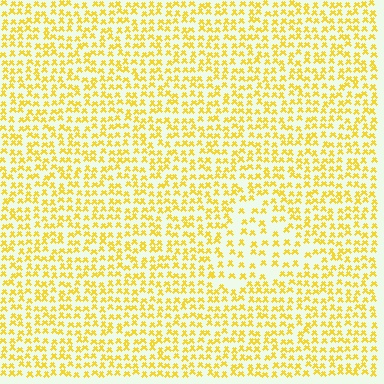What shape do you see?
I see a triangle.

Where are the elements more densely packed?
The elements are more densely packed outside the triangle boundary.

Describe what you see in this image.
The image contains small yellow elements arranged at two different densities. A triangle-shaped region is visible where the elements are less densely packed than the surrounding area.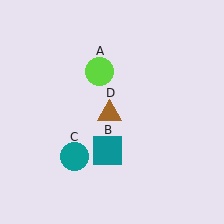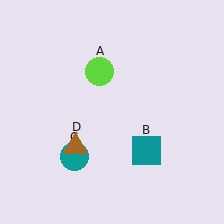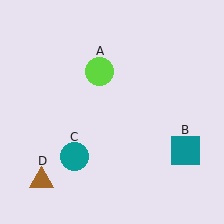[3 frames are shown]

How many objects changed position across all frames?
2 objects changed position: teal square (object B), brown triangle (object D).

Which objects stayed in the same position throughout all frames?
Lime circle (object A) and teal circle (object C) remained stationary.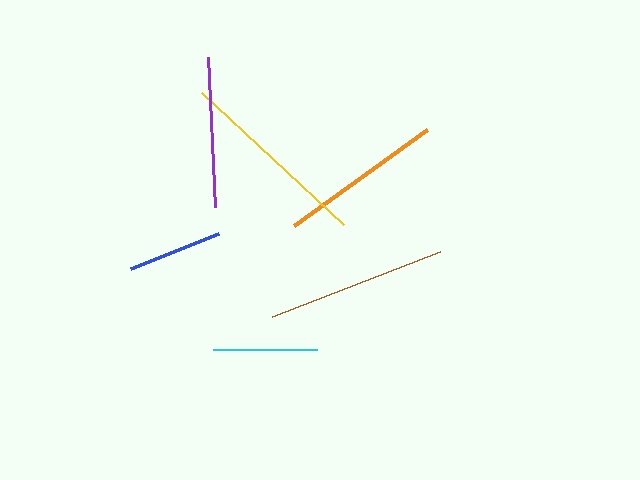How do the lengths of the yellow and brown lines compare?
The yellow and brown lines are approximately the same length.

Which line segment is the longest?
The yellow line is the longest at approximately 194 pixels.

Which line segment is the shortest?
The blue line is the shortest at approximately 95 pixels.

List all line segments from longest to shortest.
From longest to shortest: yellow, brown, orange, purple, cyan, blue.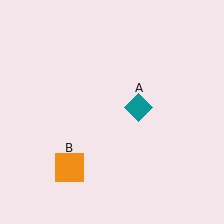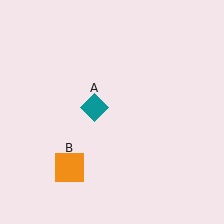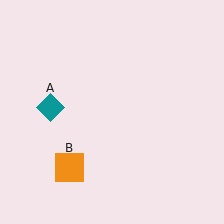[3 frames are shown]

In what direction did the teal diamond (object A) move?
The teal diamond (object A) moved left.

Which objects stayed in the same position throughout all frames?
Orange square (object B) remained stationary.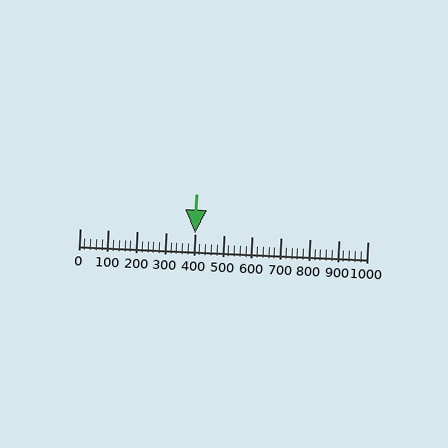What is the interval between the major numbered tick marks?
The major tick marks are spaced 100 units apart.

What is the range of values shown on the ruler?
The ruler shows values from 0 to 1000.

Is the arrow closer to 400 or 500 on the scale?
The arrow is closer to 400.